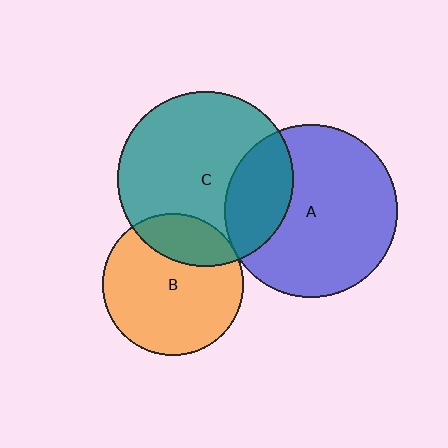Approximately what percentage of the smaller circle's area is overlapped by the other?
Approximately 25%.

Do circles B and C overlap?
Yes.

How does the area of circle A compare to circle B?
Approximately 1.5 times.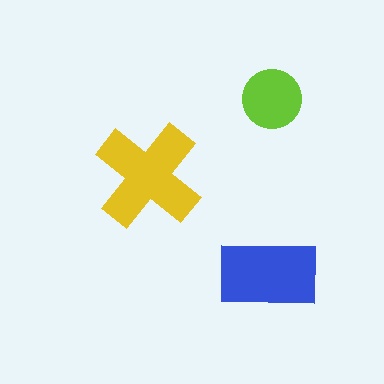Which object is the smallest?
The lime circle.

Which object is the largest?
The yellow cross.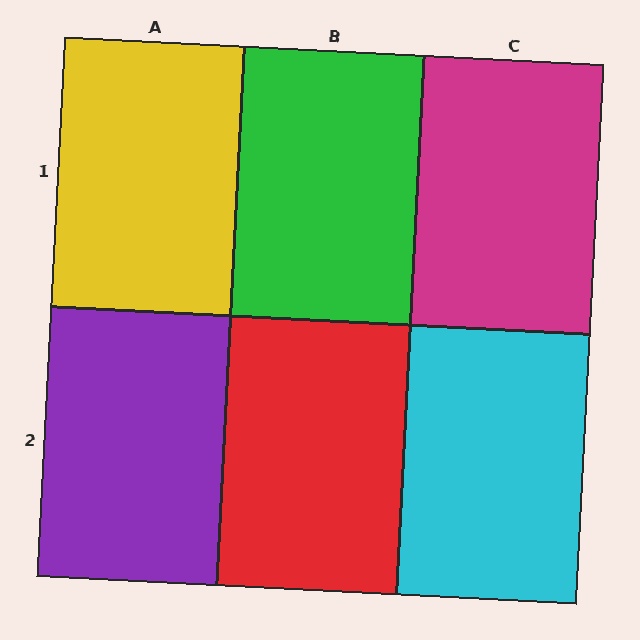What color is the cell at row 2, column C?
Cyan.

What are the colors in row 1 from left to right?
Yellow, green, magenta.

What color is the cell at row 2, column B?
Red.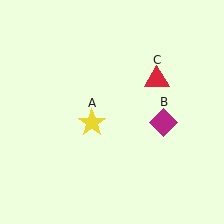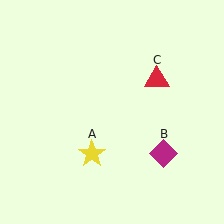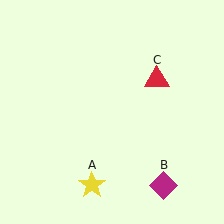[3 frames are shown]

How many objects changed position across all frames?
2 objects changed position: yellow star (object A), magenta diamond (object B).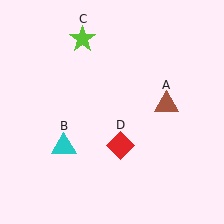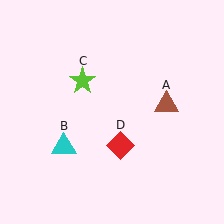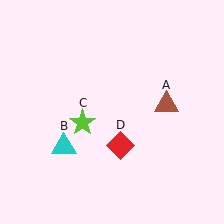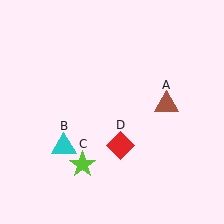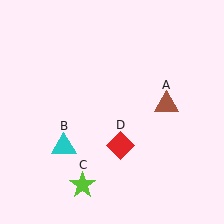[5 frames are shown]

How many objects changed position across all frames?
1 object changed position: lime star (object C).